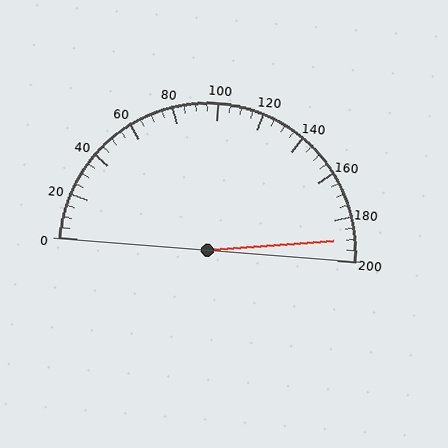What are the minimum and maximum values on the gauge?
The gauge ranges from 0 to 200.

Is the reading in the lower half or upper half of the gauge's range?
The reading is in the upper half of the range (0 to 200).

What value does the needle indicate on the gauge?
The needle indicates approximately 190.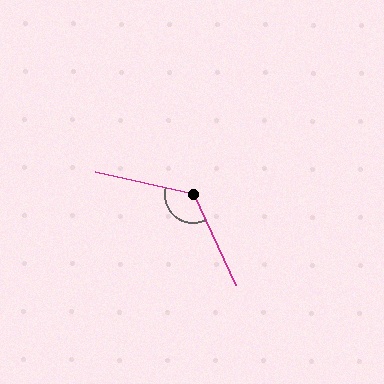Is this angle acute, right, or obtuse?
It is obtuse.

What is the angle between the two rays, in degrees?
Approximately 128 degrees.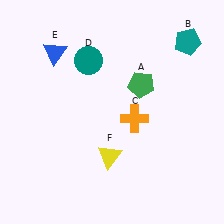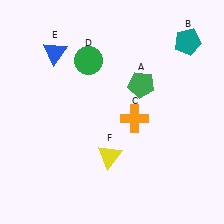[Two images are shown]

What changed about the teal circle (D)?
In Image 1, D is teal. In Image 2, it changed to green.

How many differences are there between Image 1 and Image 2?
There is 1 difference between the two images.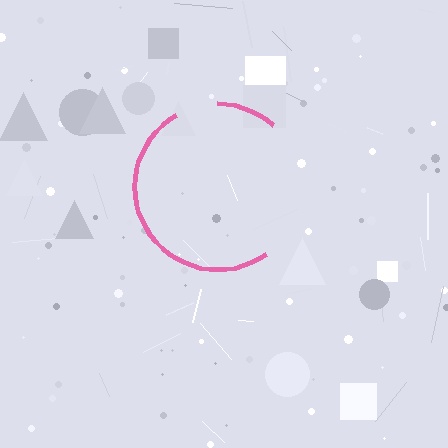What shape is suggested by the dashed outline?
The dashed outline suggests a circle.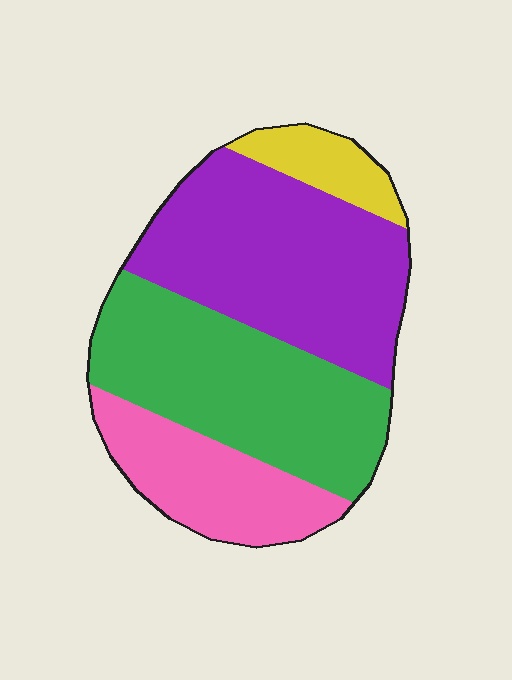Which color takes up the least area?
Yellow, at roughly 10%.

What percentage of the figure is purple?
Purple takes up between a quarter and a half of the figure.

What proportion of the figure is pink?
Pink covers 19% of the figure.